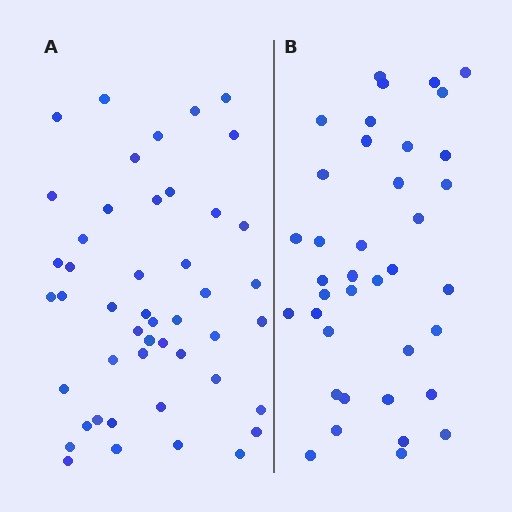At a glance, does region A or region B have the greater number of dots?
Region A (the left region) has more dots.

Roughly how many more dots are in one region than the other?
Region A has roughly 8 or so more dots than region B.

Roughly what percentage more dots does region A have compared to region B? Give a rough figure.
About 25% more.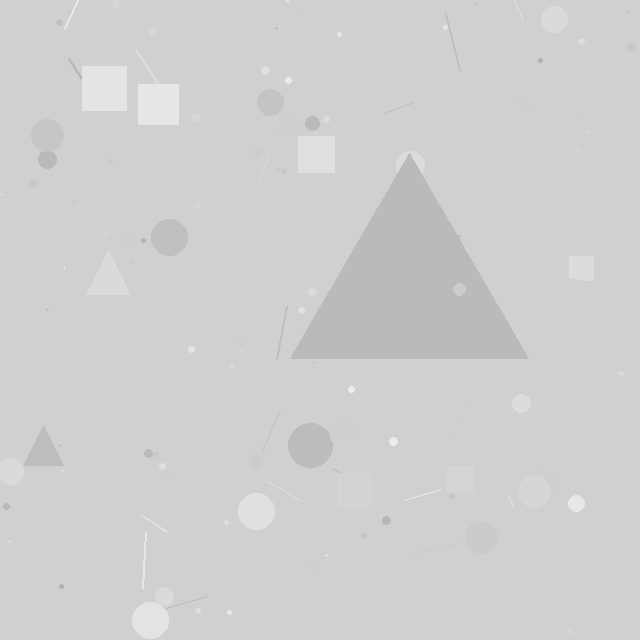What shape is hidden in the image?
A triangle is hidden in the image.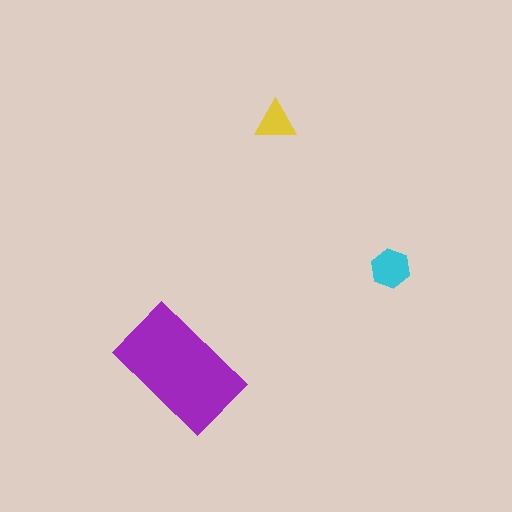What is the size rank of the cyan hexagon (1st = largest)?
2nd.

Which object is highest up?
The yellow triangle is topmost.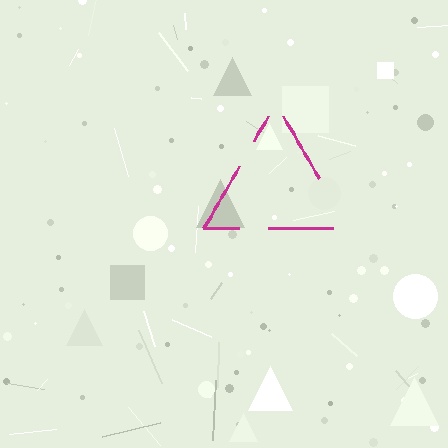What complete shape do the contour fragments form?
The contour fragments form a triangle.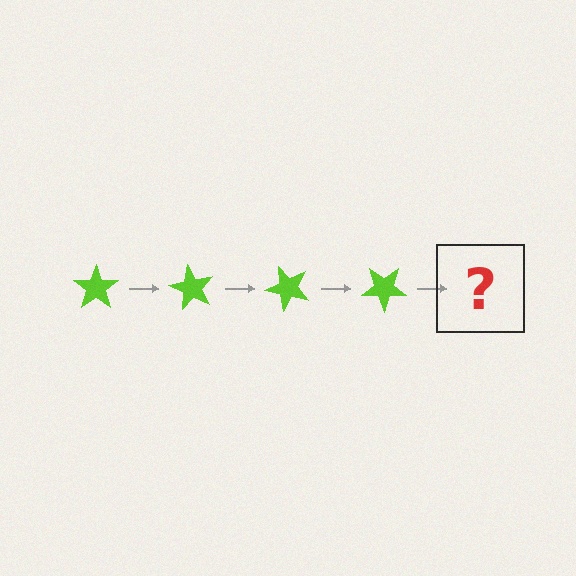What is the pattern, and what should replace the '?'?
The pattern is that the star rotates 60 degrees each step. The '?' should be a lime star rotated 240 degrees.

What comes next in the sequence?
The next element should be a lime star rotated 240 degrees.